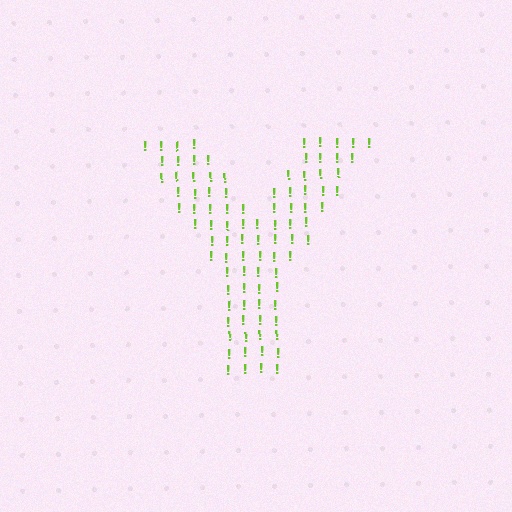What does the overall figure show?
The overall figure shows the letter Y.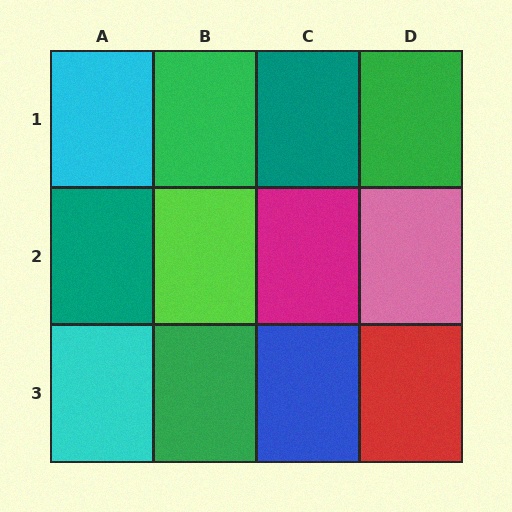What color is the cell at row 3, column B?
Green.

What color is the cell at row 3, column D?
Red.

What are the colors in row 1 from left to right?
Cyan, green, teal, green.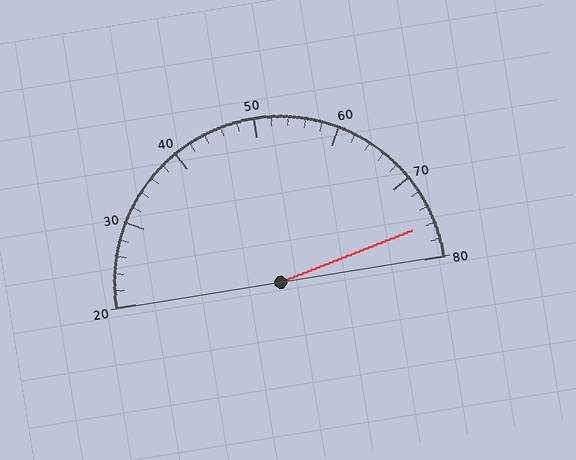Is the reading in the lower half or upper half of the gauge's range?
The reading is in the upper half of the range (20 to 80).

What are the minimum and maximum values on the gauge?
The gauge ranges from 20 to 80.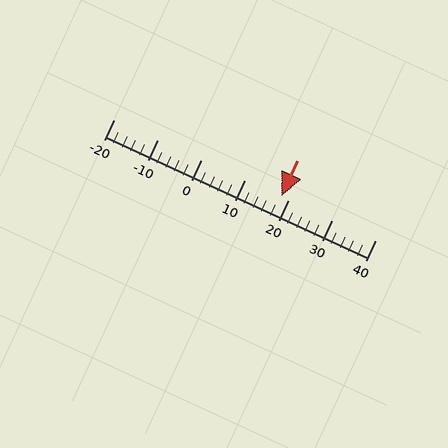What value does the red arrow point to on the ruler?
The red arrow points to approximately 18.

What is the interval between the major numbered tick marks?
The major tick marks are spaced 10 units apart.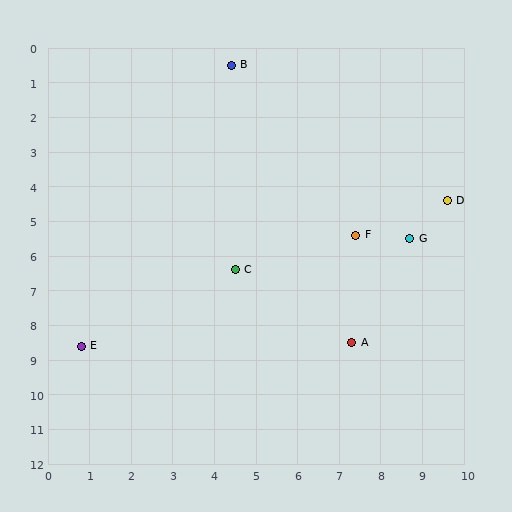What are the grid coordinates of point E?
Point E is at approximately (0.8, 8.6).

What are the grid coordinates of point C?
Point C is at approximately (4.5, 6.4).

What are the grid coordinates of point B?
Point B is at approximately (4.4, 0.5).